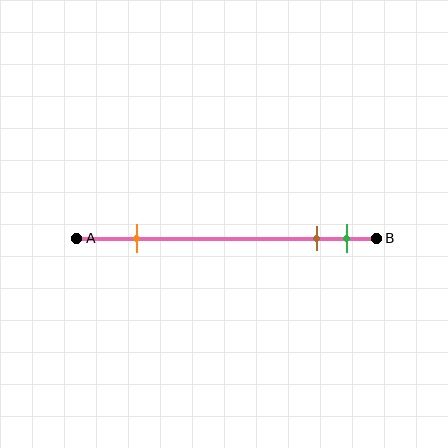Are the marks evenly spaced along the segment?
No, the marks are not evenly spaced.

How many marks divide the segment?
There are 3 marks dividing the segment.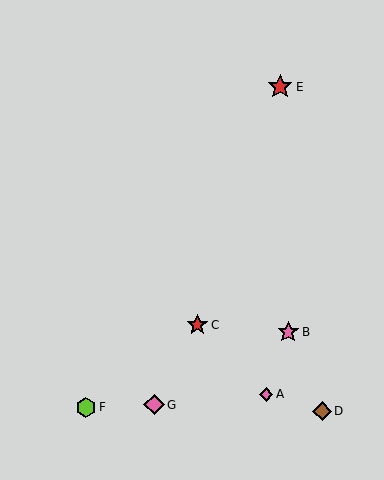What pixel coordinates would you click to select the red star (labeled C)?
Click at (197, 325) to select the red star C.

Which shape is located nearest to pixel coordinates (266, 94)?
The red star (labeled E) at (280, 87) is nearest to that location.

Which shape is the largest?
The red star (labeled E) is the largest.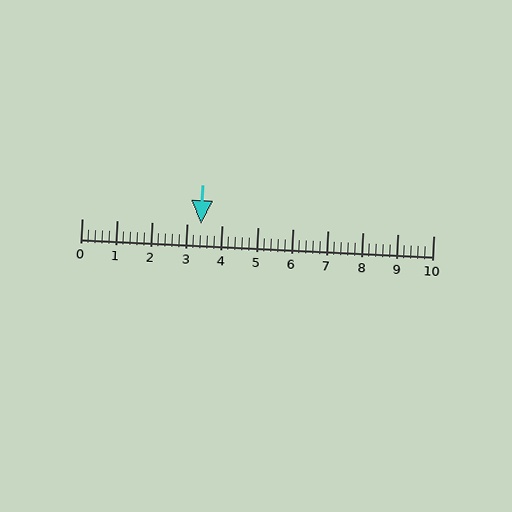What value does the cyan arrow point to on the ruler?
The cyan arrow points to approximately 3.4.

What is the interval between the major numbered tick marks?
The major tick marks are spaced 1 units apart.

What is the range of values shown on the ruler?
The ruler shows values from 0 to 10.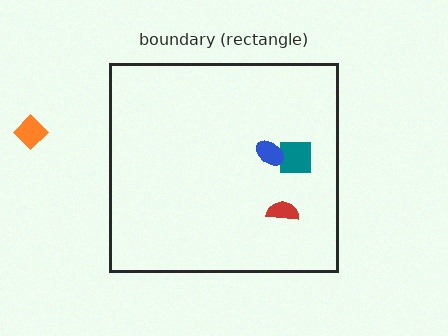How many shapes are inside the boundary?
3 inside, 1 outside.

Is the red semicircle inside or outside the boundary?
Inside.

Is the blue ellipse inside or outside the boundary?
Inside.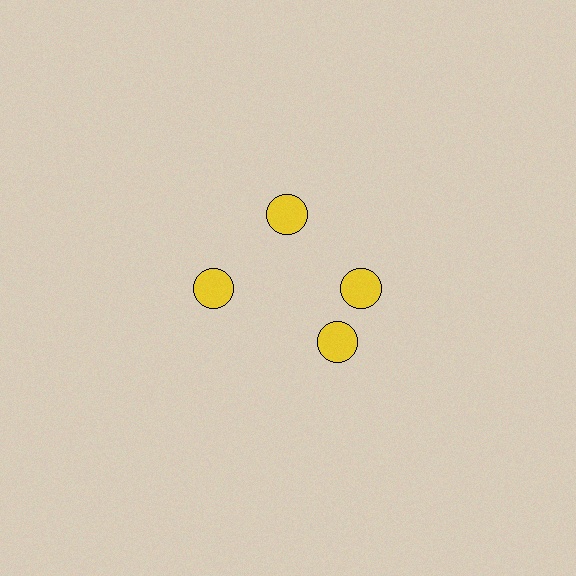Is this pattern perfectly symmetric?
No. The 4 yellow circles are arranged in a ring, but one element near the 6 o'clock position is rotated out of alignment along the ring, breaking the 4-fold rotational symmetry.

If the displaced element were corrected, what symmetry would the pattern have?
It would have 4-fold rotational symmetry — the pattern would map onto itself every 90 degrees.